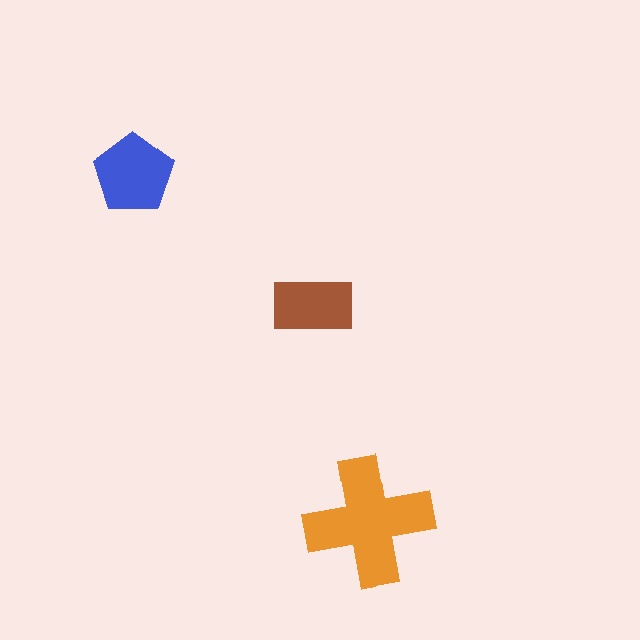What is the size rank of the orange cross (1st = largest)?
1st.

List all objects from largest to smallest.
The orange cross, the blue pentagon, the brown rectangle.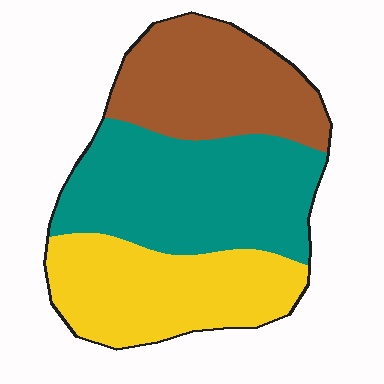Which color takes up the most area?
Teal, at roughly 40%.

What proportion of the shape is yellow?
Yellow takes up between a sixth and a third of the shape.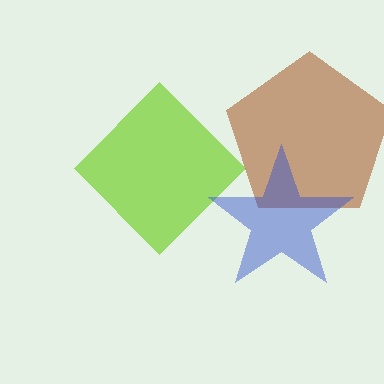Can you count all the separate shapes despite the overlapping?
Yes, there are 3 separate shapes.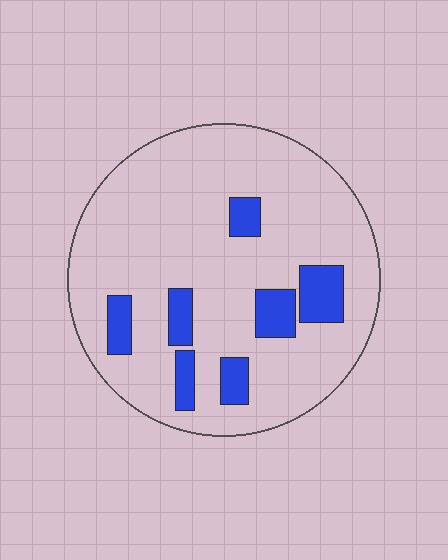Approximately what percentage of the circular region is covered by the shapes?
Approximately 15%.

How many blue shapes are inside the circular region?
7.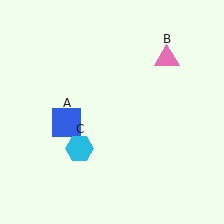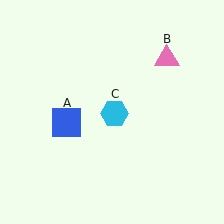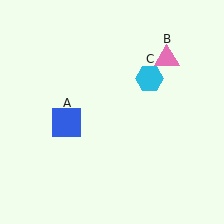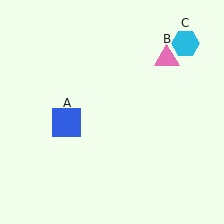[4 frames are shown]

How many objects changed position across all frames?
1 object changed position: cyan hexagon (object C).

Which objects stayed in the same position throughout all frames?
Blue square (object A) and pink triangle (object B) remained stationary.